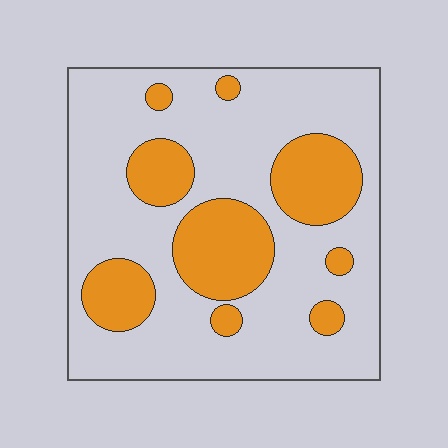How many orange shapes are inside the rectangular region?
9.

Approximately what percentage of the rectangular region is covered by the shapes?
Approximately 25%.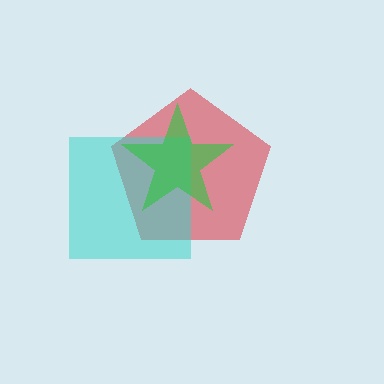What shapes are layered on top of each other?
The layered shapes are: a red pentagon, a cyan square, a green star.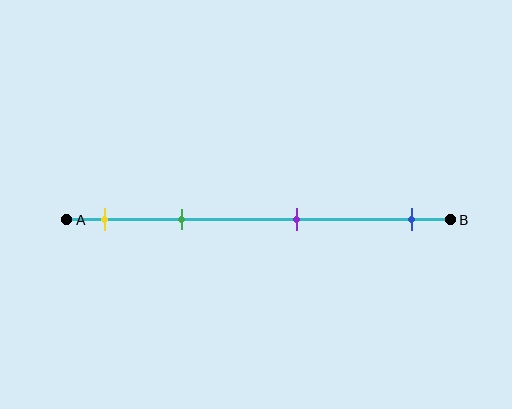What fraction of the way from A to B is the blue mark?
The blue mark is approximately 90% (0.9) of the way from A to B.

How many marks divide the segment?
There are 4 marks dividing the segment.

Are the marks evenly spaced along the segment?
No, the marks are not evenly spaced.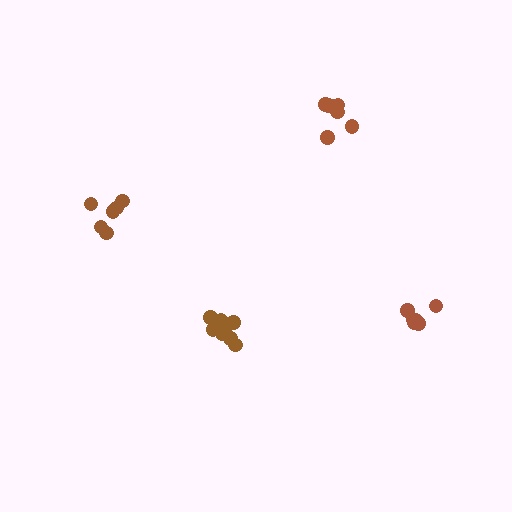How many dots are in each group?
Group 1: 6 dots, Group 2: 7 dots, Group 3: 6 dots, Group 4: 8 dots (27 total).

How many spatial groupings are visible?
There are 4 spatial groupings.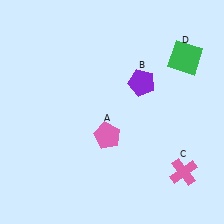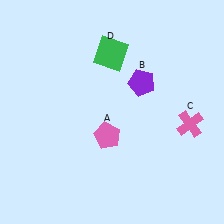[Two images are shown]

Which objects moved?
The objects that moved are: the pink cross (C), the green square (D).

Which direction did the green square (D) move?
The green square (D) moved left.